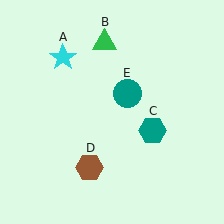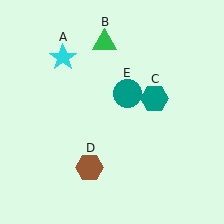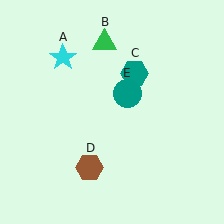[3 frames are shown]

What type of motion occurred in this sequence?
The teal hexagon (object C) rotated counterclockwise around the center of the scene.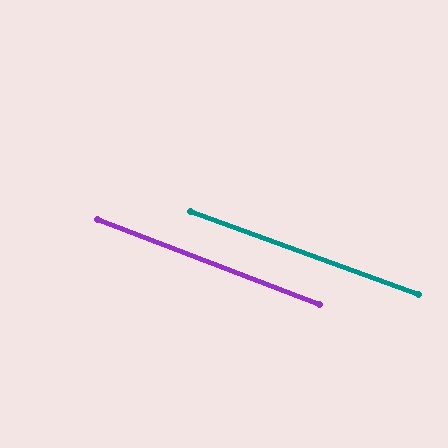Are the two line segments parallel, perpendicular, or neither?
Parallel — their directions differ by only 1.1°.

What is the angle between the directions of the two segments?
Approximately 1 degree.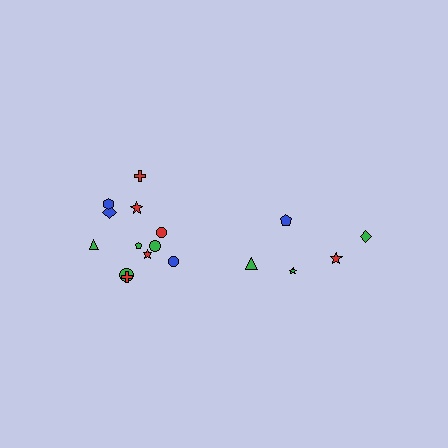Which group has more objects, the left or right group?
The left group.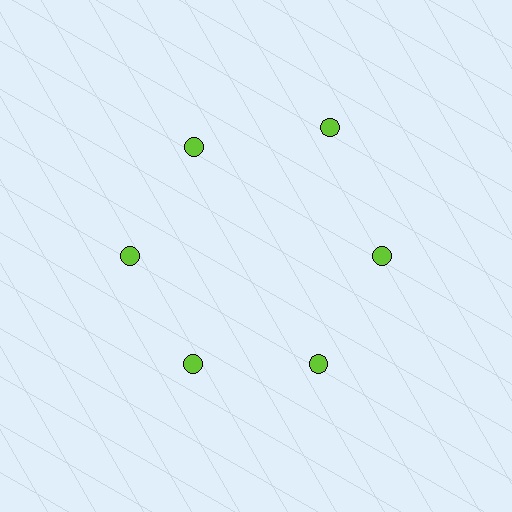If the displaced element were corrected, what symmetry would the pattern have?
It would have 6-fold rotational symmetry — the pattern would map onto itself every 60 degrees.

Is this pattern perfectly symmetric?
No. The 6 lime circles are arranged in a ring, but one element near the 1 o'clock position is pushed outward from the center, breaking the 6-fold rotational symmetry.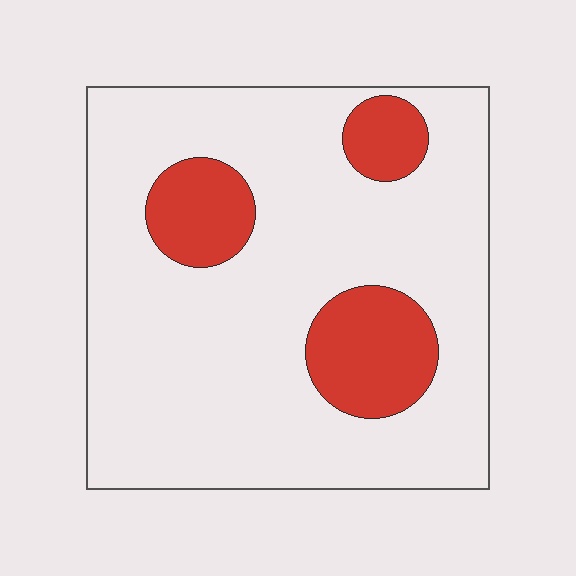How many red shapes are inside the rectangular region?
3.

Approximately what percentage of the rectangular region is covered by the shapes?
Approximately 20%.